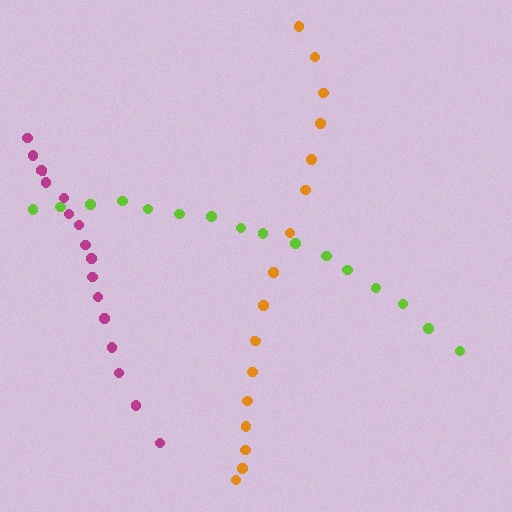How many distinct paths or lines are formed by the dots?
There are 3 distinct paths.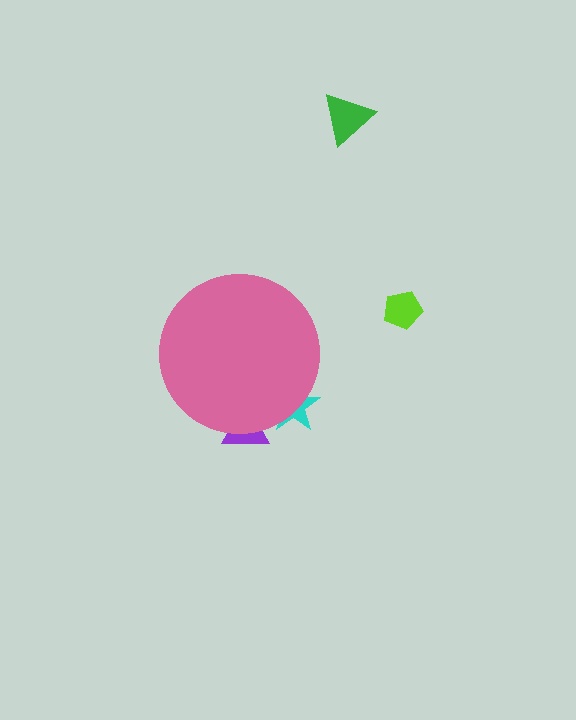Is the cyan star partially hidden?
Yes, the cyan star is partially hidden behind the pink circle.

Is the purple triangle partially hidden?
Yes, the purple triangle is partially hidden behind the pink circle.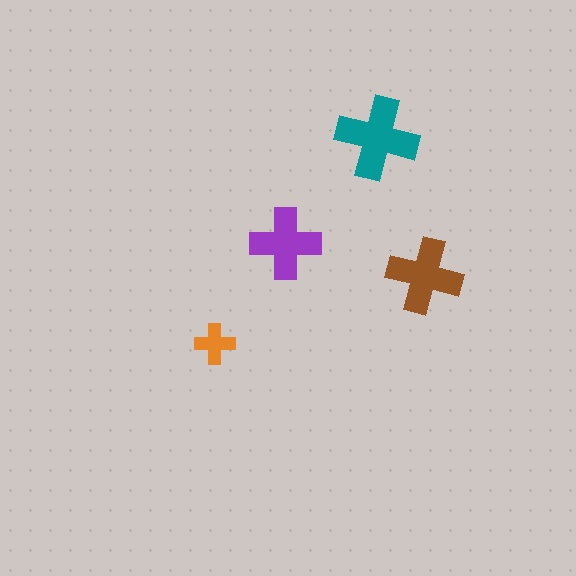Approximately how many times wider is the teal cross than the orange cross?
About 2 times wider.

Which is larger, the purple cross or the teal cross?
The teal one.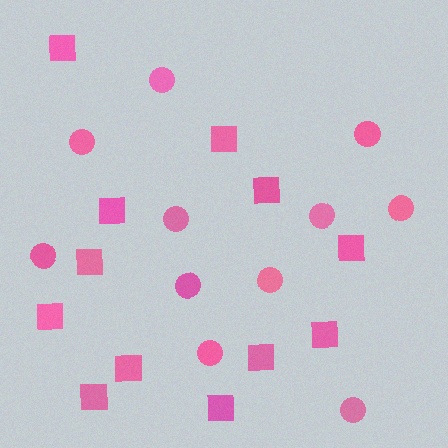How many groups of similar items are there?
There are 2 groups: one group of circles (11) and one group of squares (12).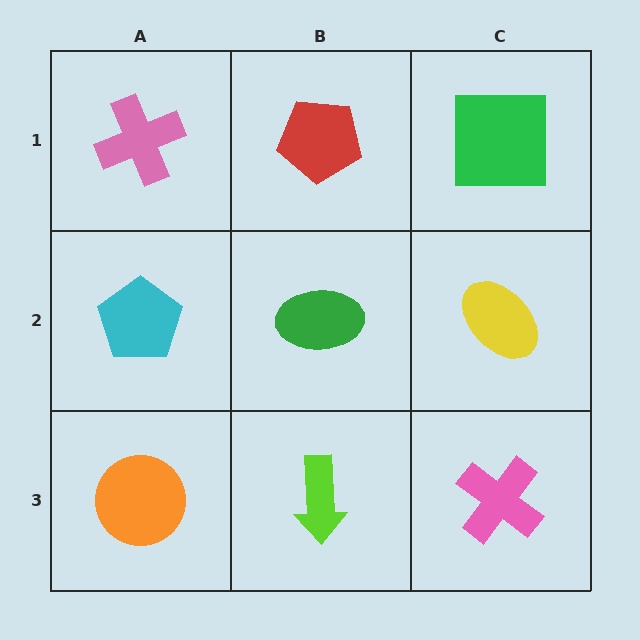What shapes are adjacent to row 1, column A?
A cyan pentagon (row 2, column A), a red pentagon (row 1, column B).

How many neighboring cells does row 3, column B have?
3.